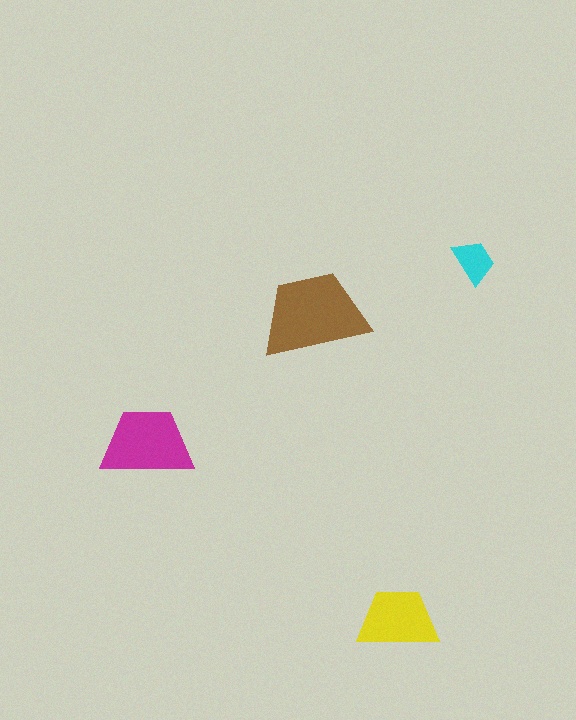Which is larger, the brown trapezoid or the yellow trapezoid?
The brown one.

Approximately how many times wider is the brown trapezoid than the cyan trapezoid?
About 2.5 times wider.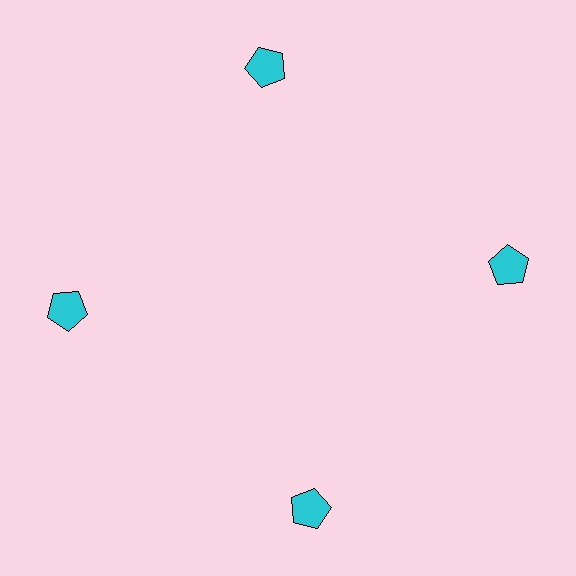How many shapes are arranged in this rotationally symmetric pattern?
There are 4 shapes, arranged in 4 groups of 1.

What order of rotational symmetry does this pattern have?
This pattern has 4-fold rotational symmetry.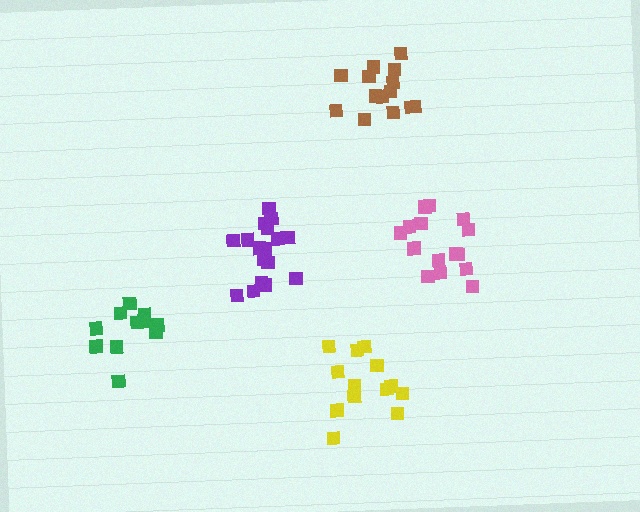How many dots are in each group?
Group 1: 15 dots, Group 2: 14 dots, Group 3: 17 dots, Group 4: 11 dots, Group 5: 14 dots (71 total).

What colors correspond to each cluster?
The clusters are colored: pink, brown, purple, green, yellow.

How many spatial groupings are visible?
There are 5 spatial groupings.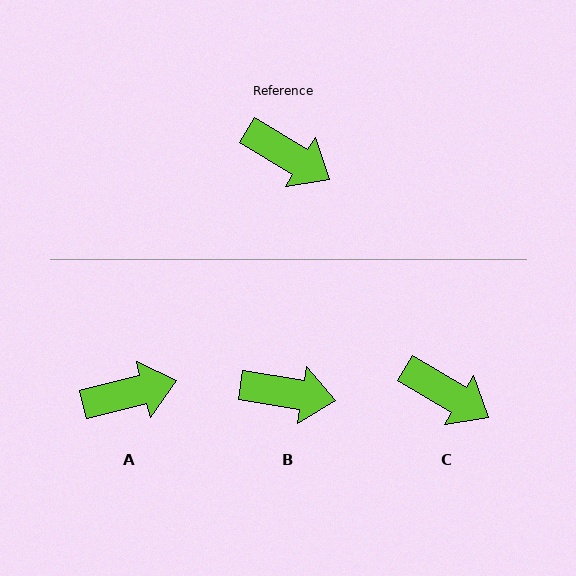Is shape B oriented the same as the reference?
No, it is off by about 22 degrees.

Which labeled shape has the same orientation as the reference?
C.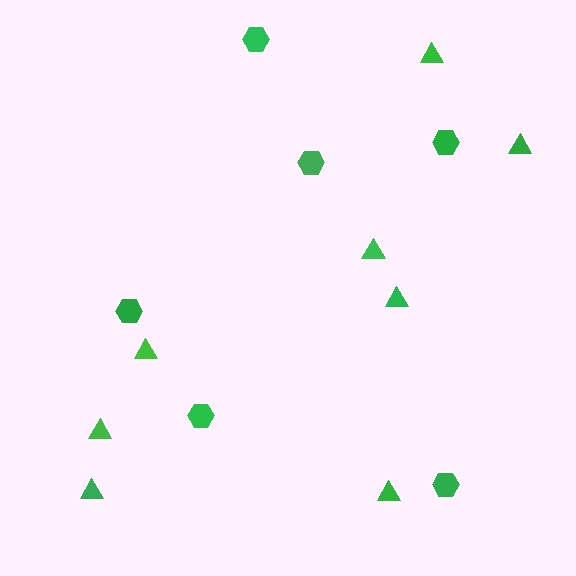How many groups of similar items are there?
There are 2 groups: one group of triangles (8) and one group of hexagons (6).